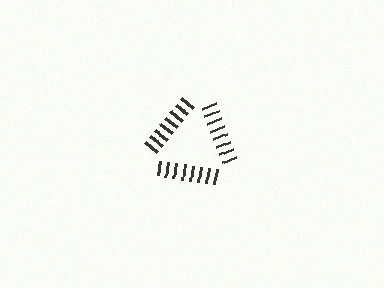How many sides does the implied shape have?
3 sides — the line-ends trace a triangle.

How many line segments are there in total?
24 — 8 along each of the 3 edges.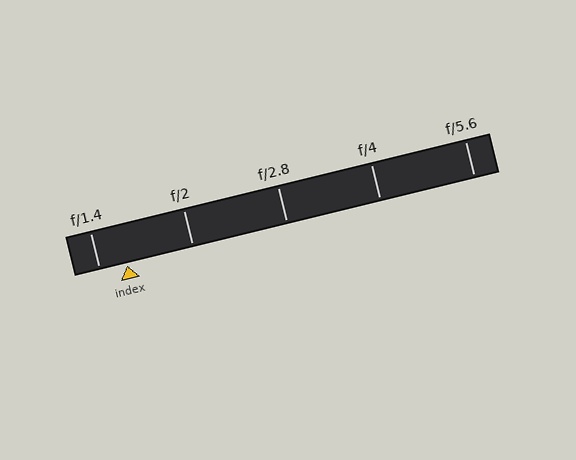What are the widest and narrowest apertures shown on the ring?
The widest aperture shown is f/1.4 and the narrowest is f/5.6.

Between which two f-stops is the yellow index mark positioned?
The index mark is between f/1.4 and f/2.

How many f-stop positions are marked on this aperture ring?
There are 5 f-stop positions marked.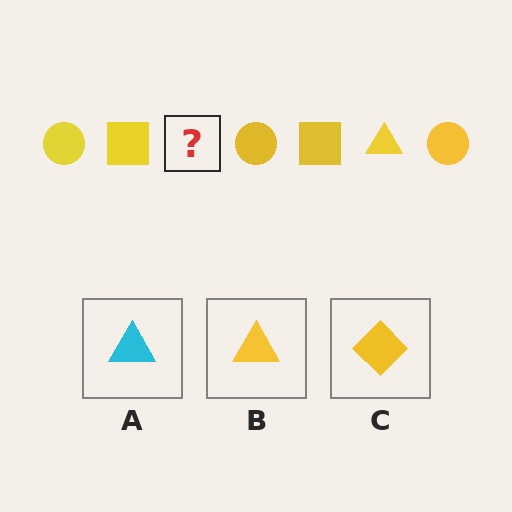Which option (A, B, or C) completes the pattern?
B.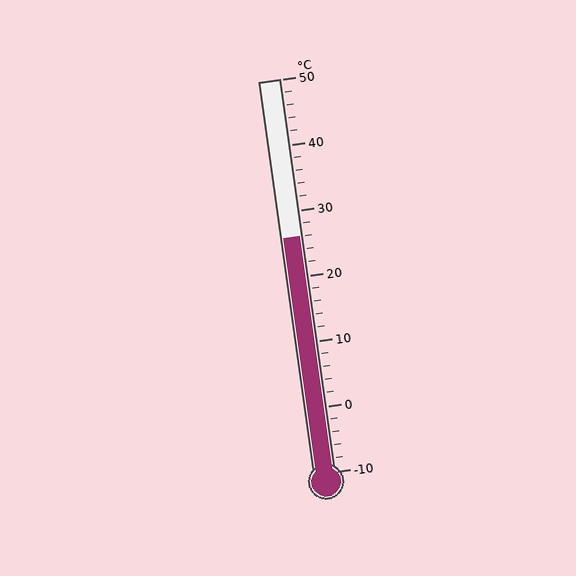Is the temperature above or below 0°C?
The temperature is above 0°C.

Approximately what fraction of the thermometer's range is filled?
The thermometer is filled to approximately 60% of its range.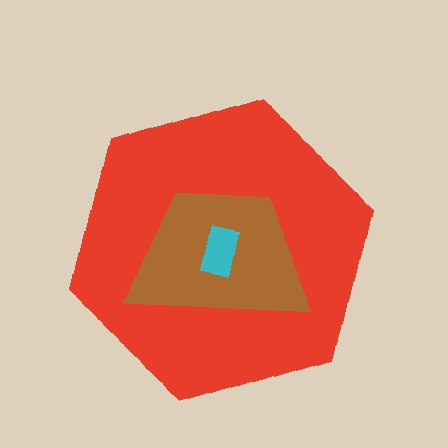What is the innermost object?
The cyan rectangle.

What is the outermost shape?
The red hexagon.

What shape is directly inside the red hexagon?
The brown trapezoid.